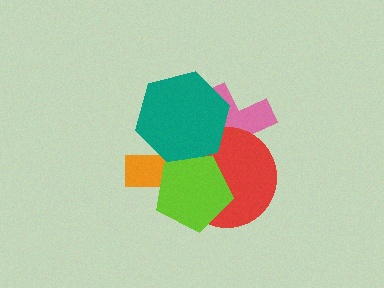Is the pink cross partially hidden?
Yes, it is partially covered by another shape.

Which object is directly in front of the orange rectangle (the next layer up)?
The teal hexagon is directly in front of the orange rectangle.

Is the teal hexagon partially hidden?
Yes, it is partially covered by another shape.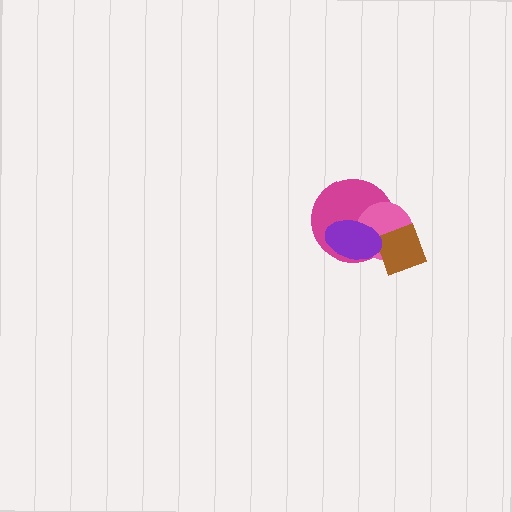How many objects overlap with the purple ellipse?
3 objects overlap with the purple ellipse.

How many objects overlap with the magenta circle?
3 objects overlap with the magenta circle.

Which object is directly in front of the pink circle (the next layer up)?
The brown diamond is directly in front of the pink circle.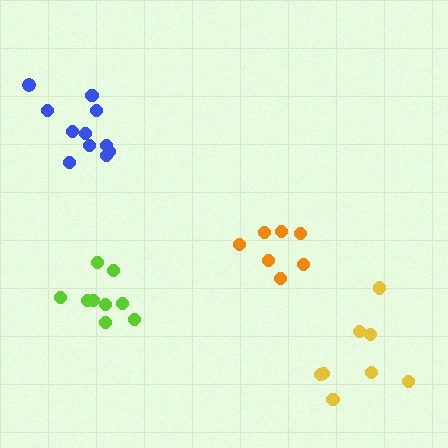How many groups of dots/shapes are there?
There are 4 groups.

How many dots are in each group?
Group 1: 9 dots, Group 2: 7 dots, Group 3: 11 dots, Group 4: 8 dots (35 total).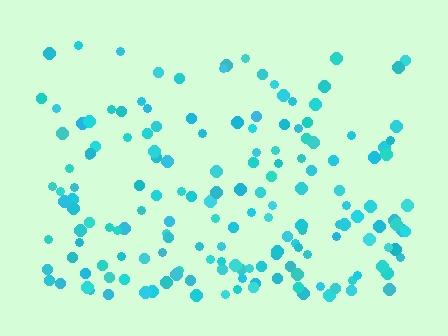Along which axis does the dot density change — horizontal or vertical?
Vertical.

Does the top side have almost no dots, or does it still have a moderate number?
Still a moderate number, just noticeably fewer than the bottom.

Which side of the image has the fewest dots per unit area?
The top.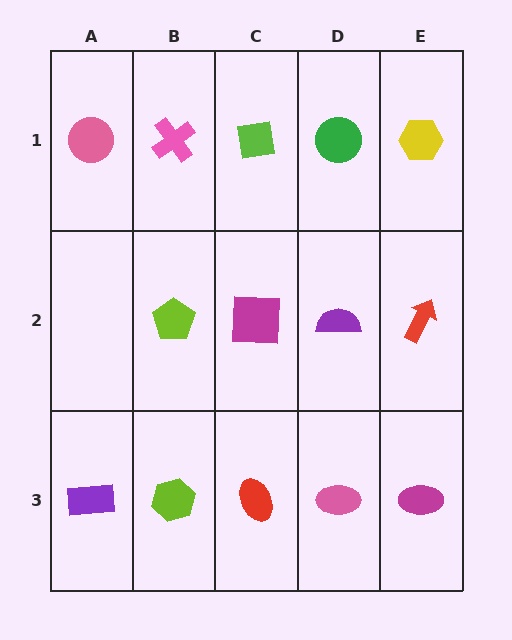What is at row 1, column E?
A yellow hexagon.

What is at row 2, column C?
A magenta square.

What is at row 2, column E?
A red arrow.